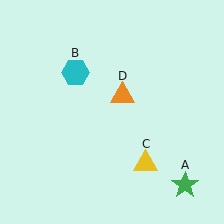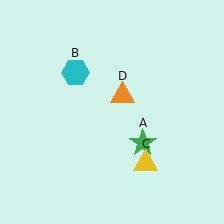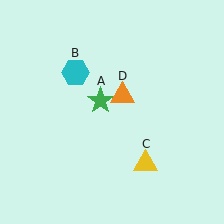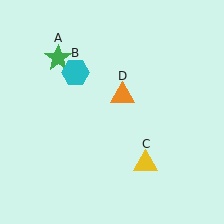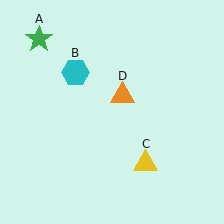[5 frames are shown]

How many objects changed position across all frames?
1 object changed position: green star (object A).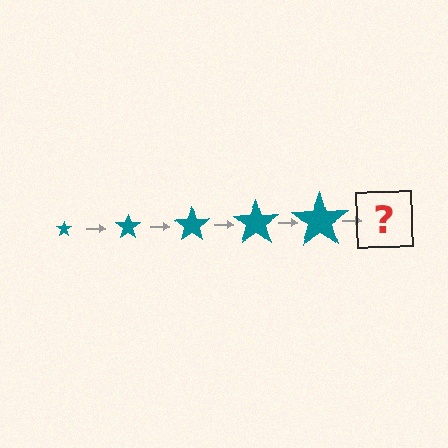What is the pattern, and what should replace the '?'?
The pattern is that the star gets progressively larger each step. The '?' should be a teal star, larger than the previous one.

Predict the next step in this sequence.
The next step is a teal star, larger than the previous one.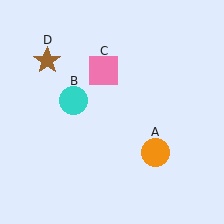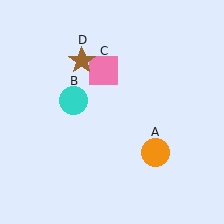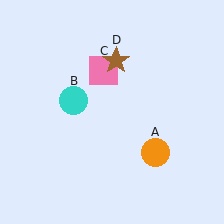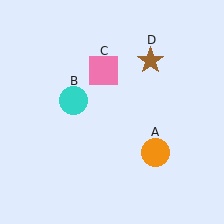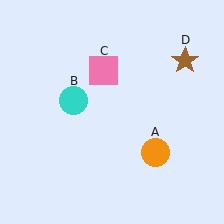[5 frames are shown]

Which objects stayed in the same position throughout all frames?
Orange circle (object A) and cyan circle (object B) and pink square (object C) remained stationary.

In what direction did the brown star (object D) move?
The brown star (object D) moved right.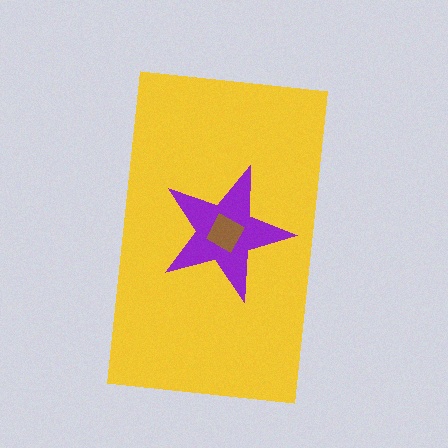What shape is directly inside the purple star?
The brown diamond.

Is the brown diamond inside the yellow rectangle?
Yes.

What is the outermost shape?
The yellow rectangle.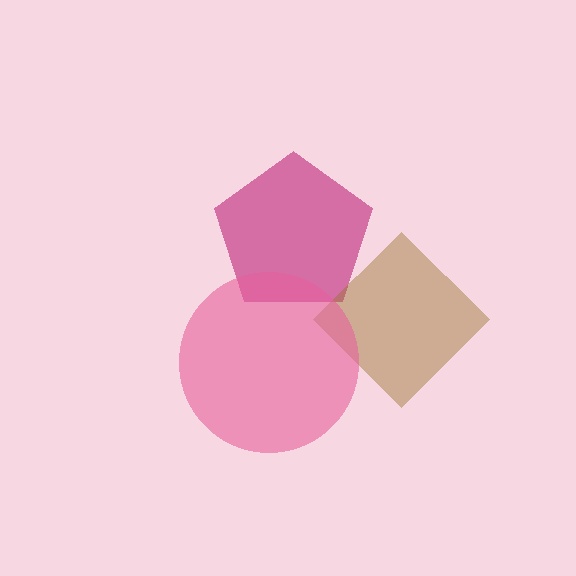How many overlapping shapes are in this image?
There are 3 overlapping shapes in the image.